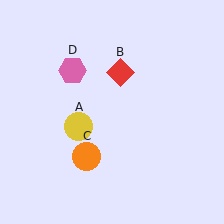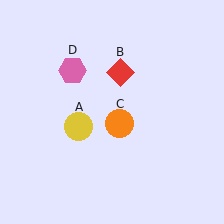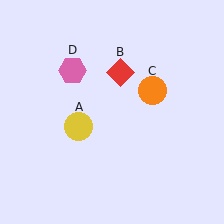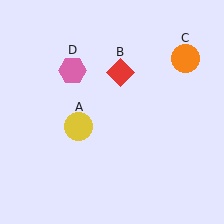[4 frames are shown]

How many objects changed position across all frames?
1 object changed position: orange circle (object C).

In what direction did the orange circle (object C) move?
The orange circle (object C) moved up and to the right.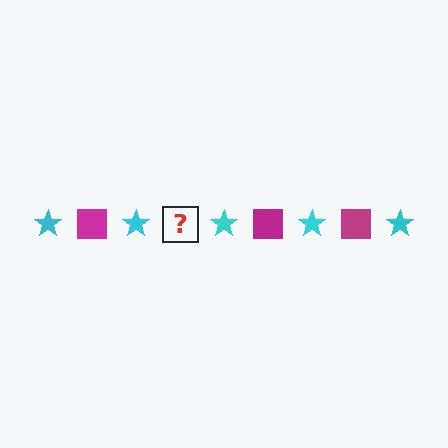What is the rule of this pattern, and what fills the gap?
The rule is that the pattern alternates between cyan star and magenta square. The gap should be filled with a magenta square.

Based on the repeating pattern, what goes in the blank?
The blank should be a magenta square.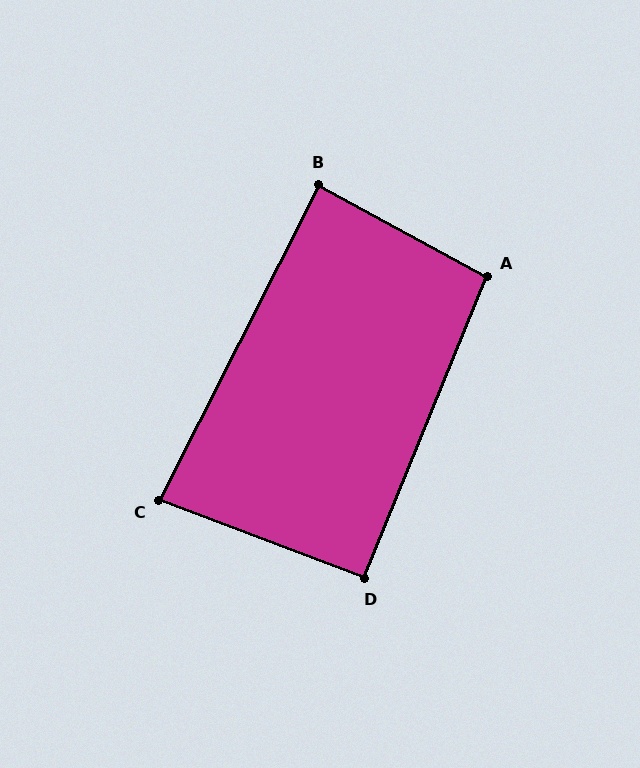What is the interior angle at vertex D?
Approximately 92 degrees (approximately right).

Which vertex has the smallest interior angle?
C, at approximately 84 degrees.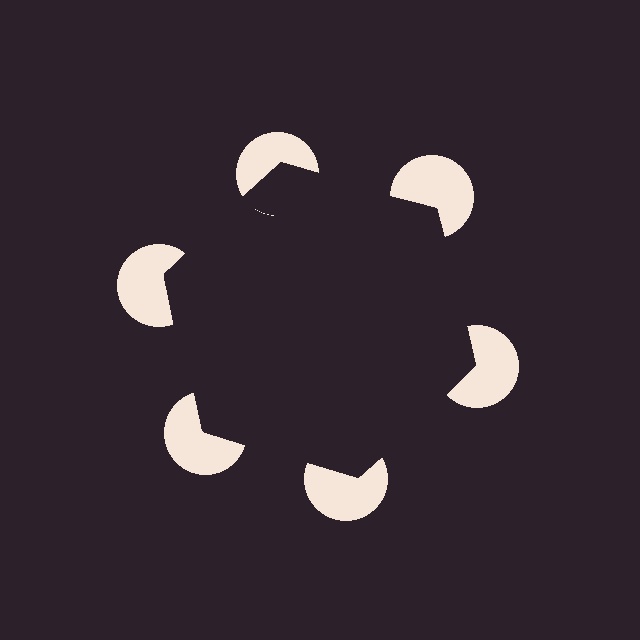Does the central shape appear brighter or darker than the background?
It typically appears slightly darker than the background, even though no actual brightness change is drawn.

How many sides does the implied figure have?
6 sides.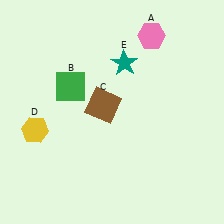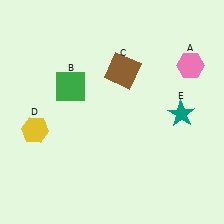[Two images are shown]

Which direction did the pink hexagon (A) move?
The pink hexagon (A) moved right.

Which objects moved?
The objects that moved are: the pink hexagon (A), the brown square (C), the teal star (E).